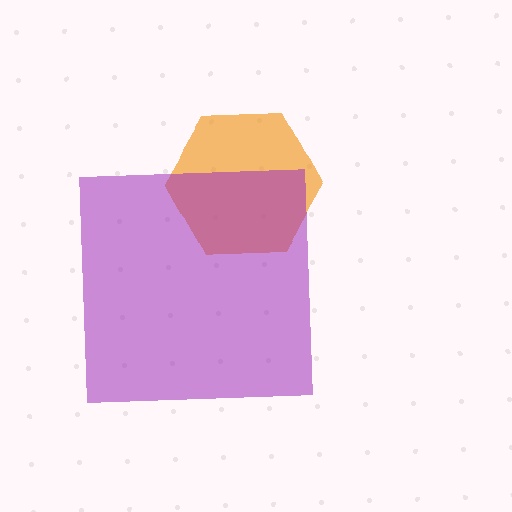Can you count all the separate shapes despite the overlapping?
Yes, there are 2 separate shapes.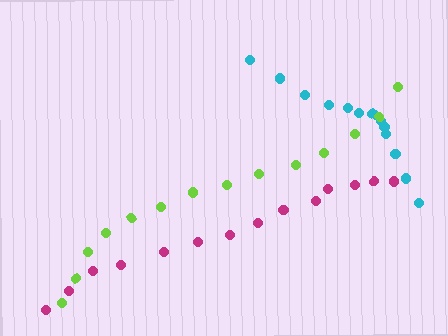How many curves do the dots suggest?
There are 3 distinct paths.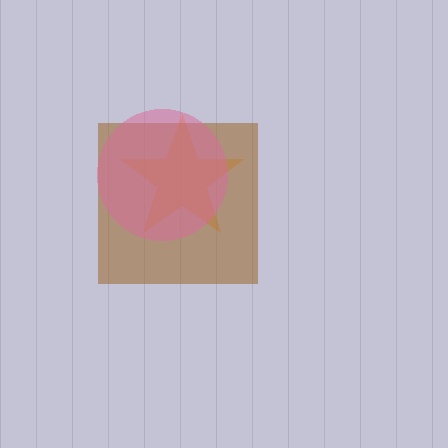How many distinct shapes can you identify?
There are 3 distinct shapes: an orange star, a brown square, a pink circle.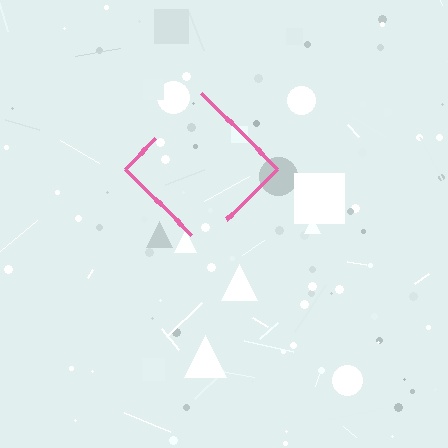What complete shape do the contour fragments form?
The contour fragments form a diamond.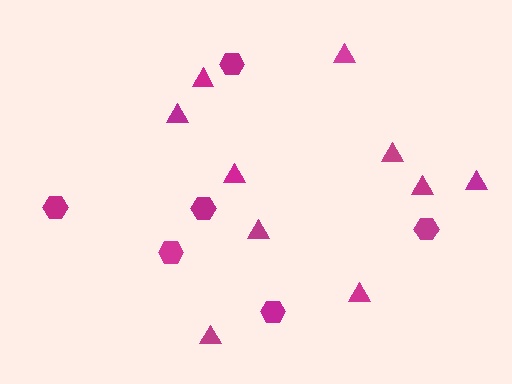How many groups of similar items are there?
There are 2 groups: one group of triangles (10) and one group of hexagons (6).